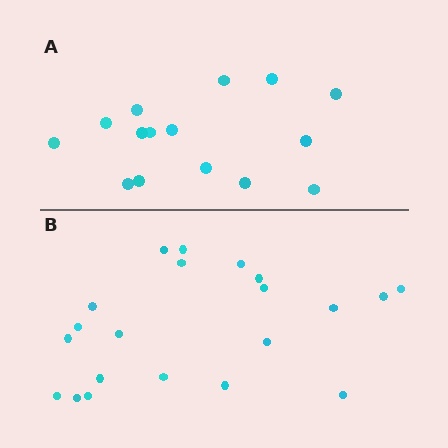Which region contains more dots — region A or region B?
Region B (the bottom region) has more dots.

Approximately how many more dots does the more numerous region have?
Region B has about 6 more dots than region A.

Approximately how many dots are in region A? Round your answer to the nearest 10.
About 20 dots. (The exact count is 15, which rounds to 20.)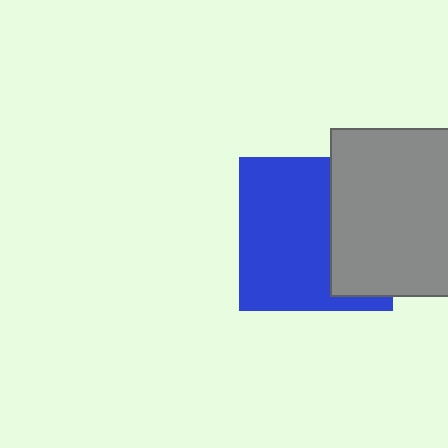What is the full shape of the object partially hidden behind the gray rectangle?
The partially hidden object is a blue square.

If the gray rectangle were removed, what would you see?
You would see the complete blue square.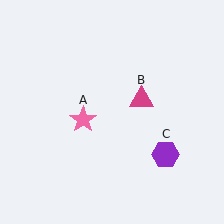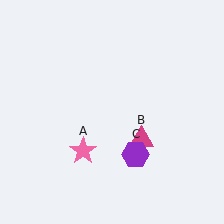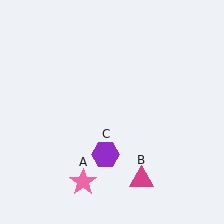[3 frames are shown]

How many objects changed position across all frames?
3 objects changed position: pink star (object A), magenta triangle (object B), purple hexagon (object C).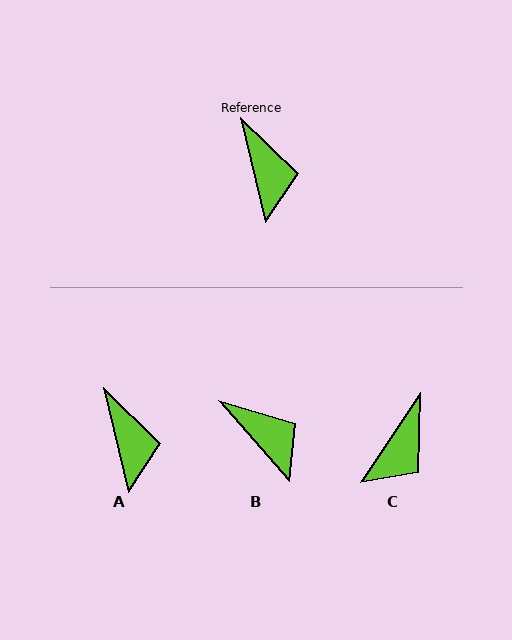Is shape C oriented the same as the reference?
No, it is off by about 47 degrees.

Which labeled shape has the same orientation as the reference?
A.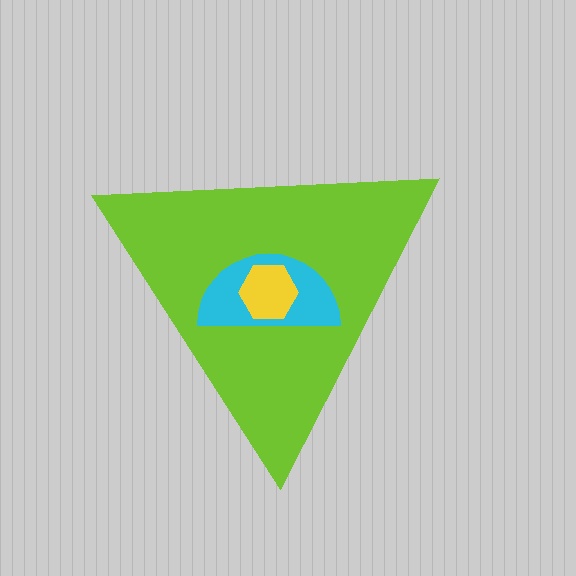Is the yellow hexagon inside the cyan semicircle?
Yes.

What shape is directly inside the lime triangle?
The cyan semicircle.